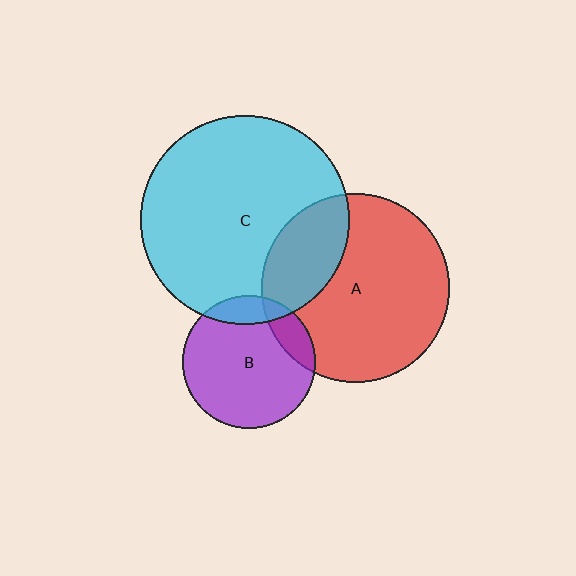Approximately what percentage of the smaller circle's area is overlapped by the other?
Approximately 15%.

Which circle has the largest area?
Circle C (cyan).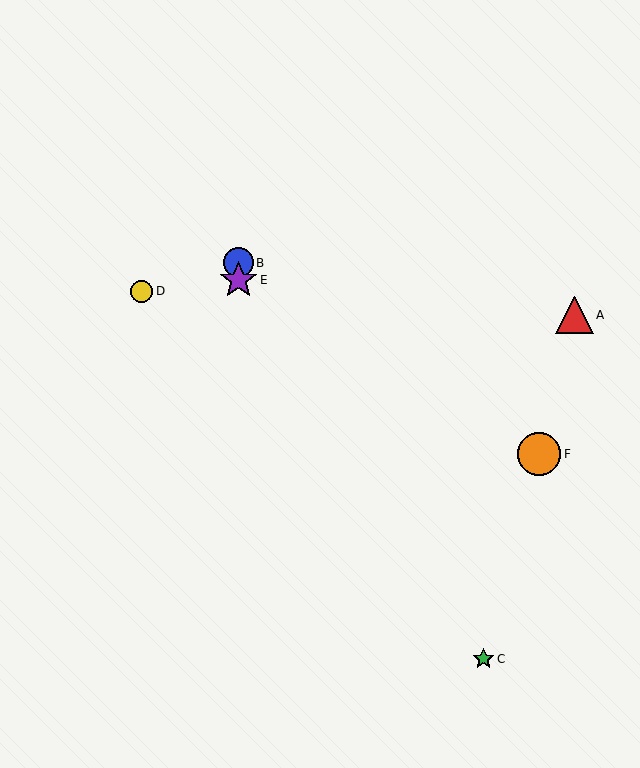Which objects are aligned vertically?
Objects B, E are aligned vertically.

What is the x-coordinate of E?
Object E is at x≈238.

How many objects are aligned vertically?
2 objects (B, E) are aligned vertically.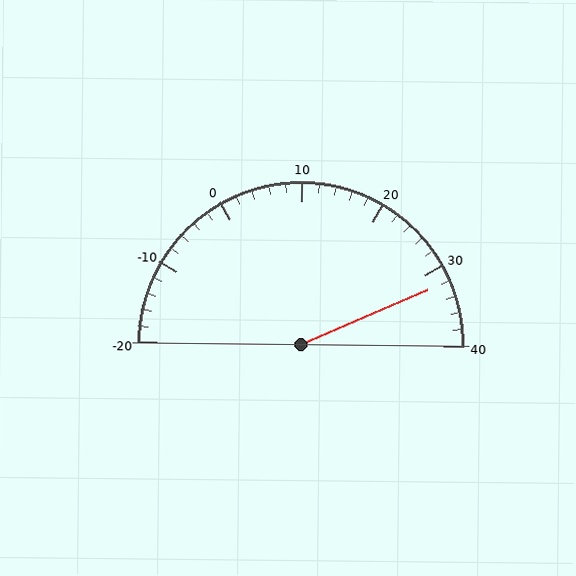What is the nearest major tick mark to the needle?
The nearest major tick mark is 30.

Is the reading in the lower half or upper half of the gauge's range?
The reading is in the upper half of the range (-20 to 40).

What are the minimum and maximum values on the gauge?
The gauge ranges from -20 to 40.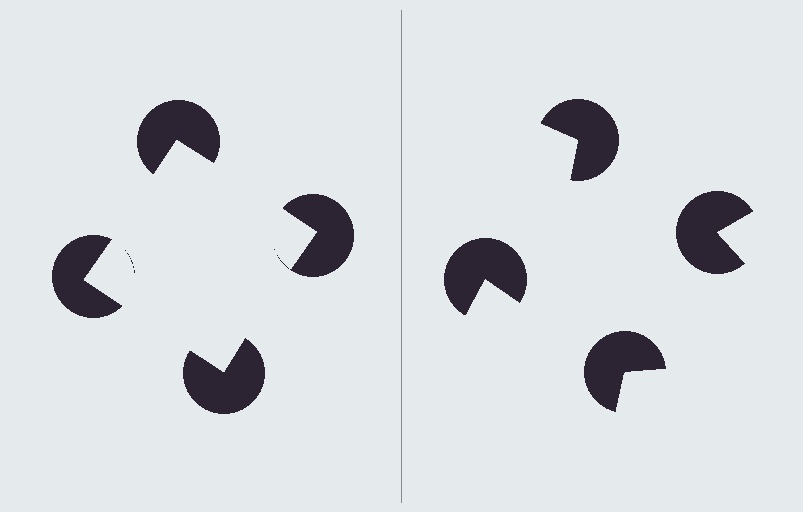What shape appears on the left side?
An illusory square.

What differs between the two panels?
The pac-man discs are positioned identically on both sides; only the wedge orientations differ. On the left they align to a square; on the right they are misaligned.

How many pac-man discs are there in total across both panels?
8 — 4 on each side.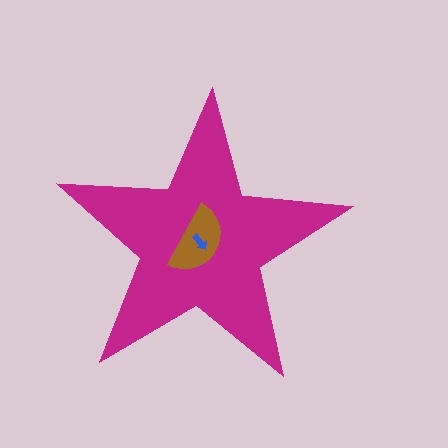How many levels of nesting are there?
3.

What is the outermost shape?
The magenta star.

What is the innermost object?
The blue arrow.